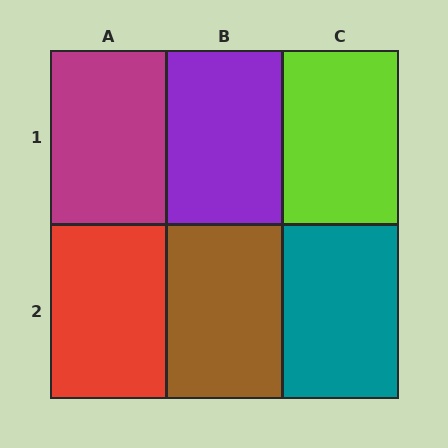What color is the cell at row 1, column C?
Lime.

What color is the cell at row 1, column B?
Purple.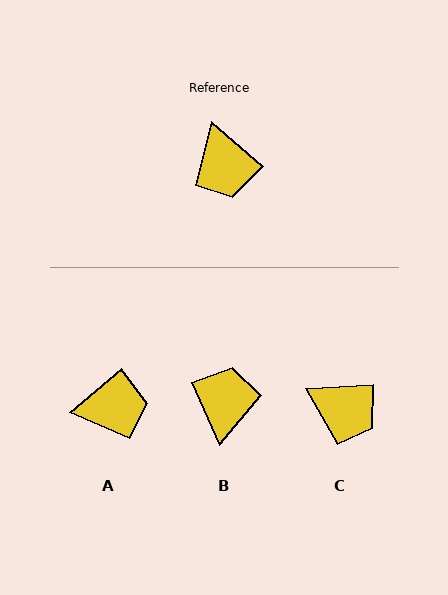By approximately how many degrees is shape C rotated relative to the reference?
Approximately 44 degrees counter-clockwise.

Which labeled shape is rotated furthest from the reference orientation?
B, about 154 degrees away.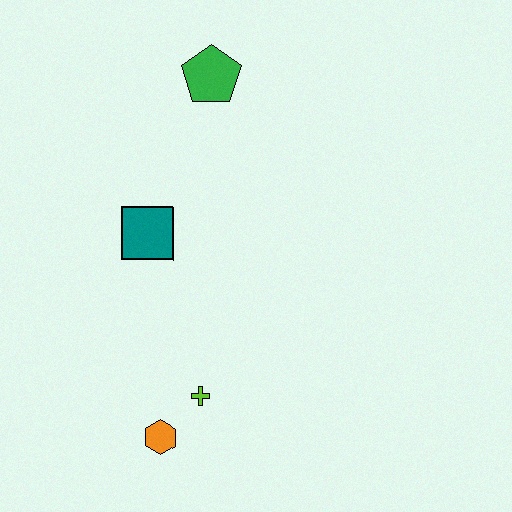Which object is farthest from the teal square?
The orange hexagon is farthest from the teal square.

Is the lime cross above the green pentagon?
No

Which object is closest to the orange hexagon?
The lime cross is closest to the orange hexagon.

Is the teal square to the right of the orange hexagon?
No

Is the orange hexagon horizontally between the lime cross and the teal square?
Yes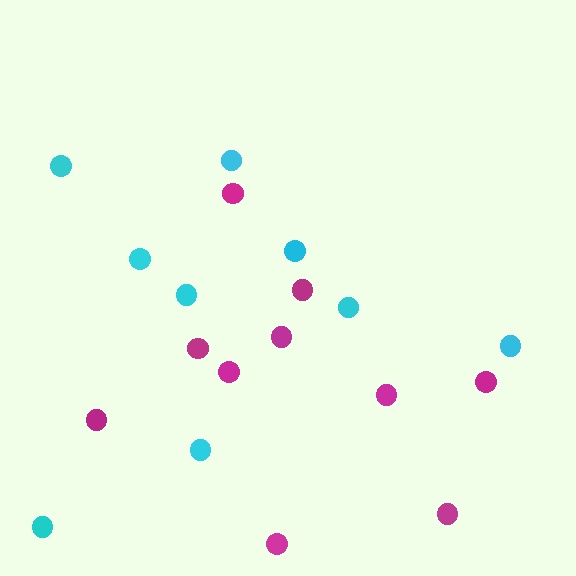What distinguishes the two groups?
There are 2 groups: one group of magenta circles (10) and one group of cyan circles (9).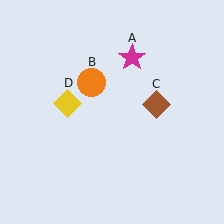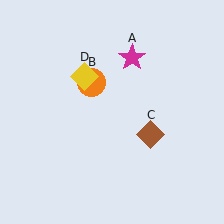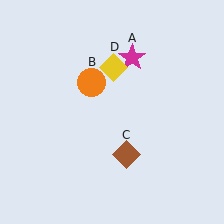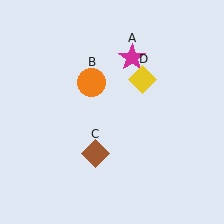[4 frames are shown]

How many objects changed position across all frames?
2 objects changed position: brown diamond (object C), yellow diamond (object D).